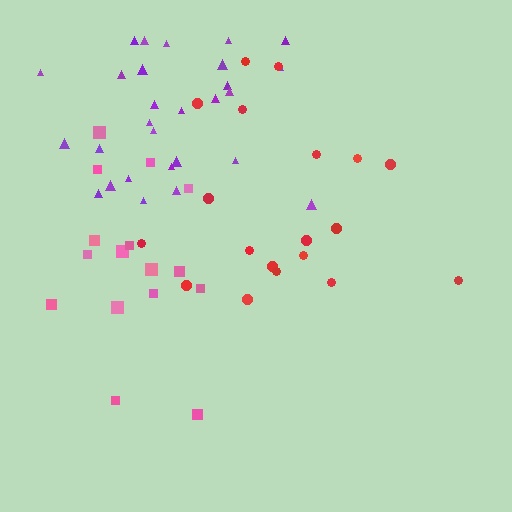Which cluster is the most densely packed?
Purple.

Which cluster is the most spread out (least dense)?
Pink.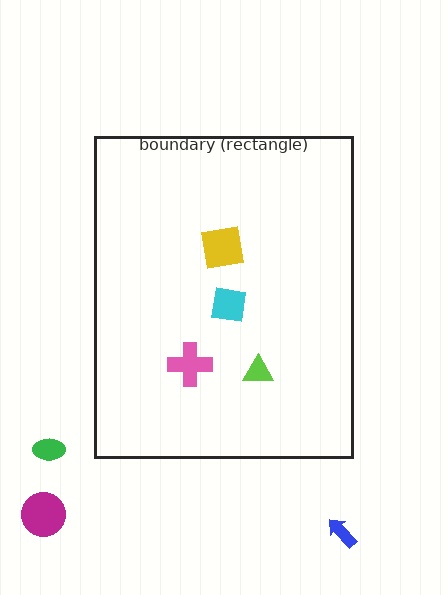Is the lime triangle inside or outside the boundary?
Inside.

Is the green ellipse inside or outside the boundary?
Outside.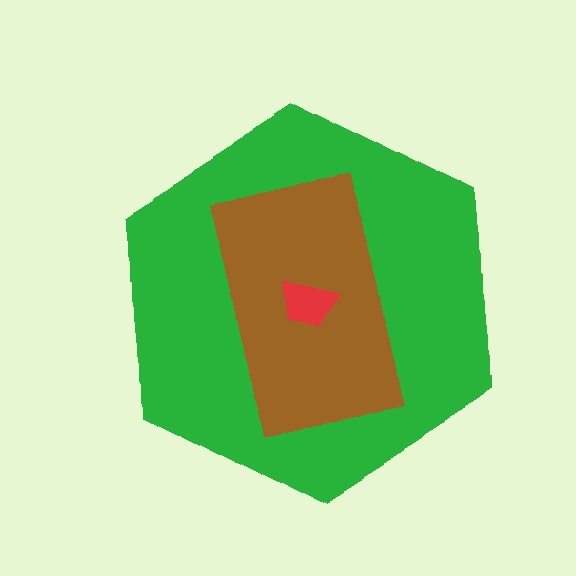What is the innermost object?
The red trapezoid.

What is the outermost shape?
The green hexagon.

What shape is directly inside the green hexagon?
The brown rectangle.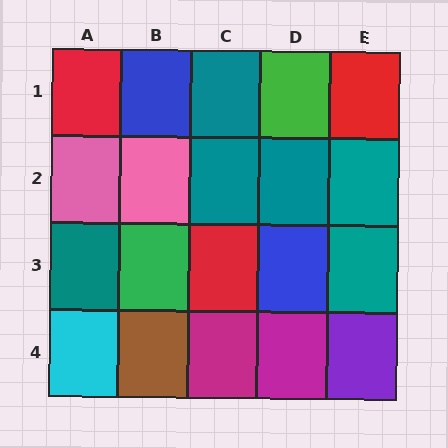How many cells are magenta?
2 cells are magenta.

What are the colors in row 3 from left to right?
Teal, green, red, blue, teal.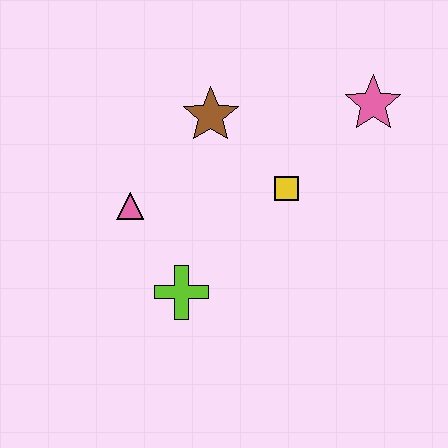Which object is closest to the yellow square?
The brown star is closest to the yellow square.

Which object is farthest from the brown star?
The lime cross is farthest from the brown star.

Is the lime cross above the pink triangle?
No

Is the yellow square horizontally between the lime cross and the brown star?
No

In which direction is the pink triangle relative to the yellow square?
The pink triangle is to the left of the yellow square.